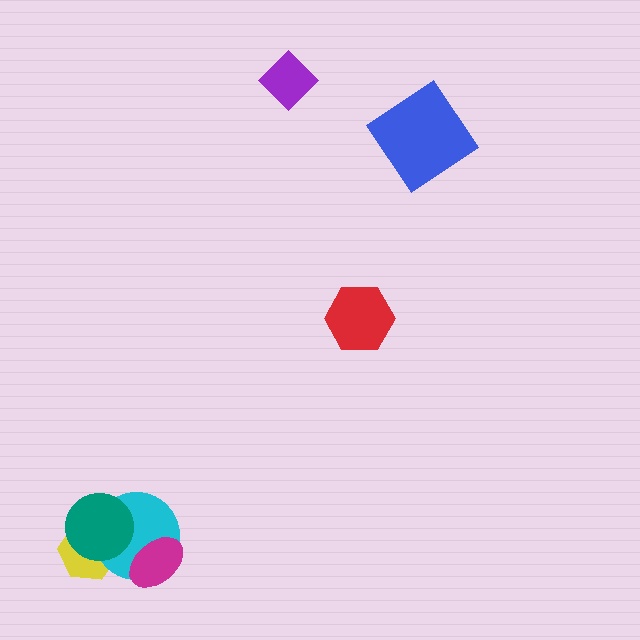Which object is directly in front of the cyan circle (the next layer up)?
The magenta ellipse is directly in front of the cyan circle.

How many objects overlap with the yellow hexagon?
2 objects overlap with the yellow hexagon.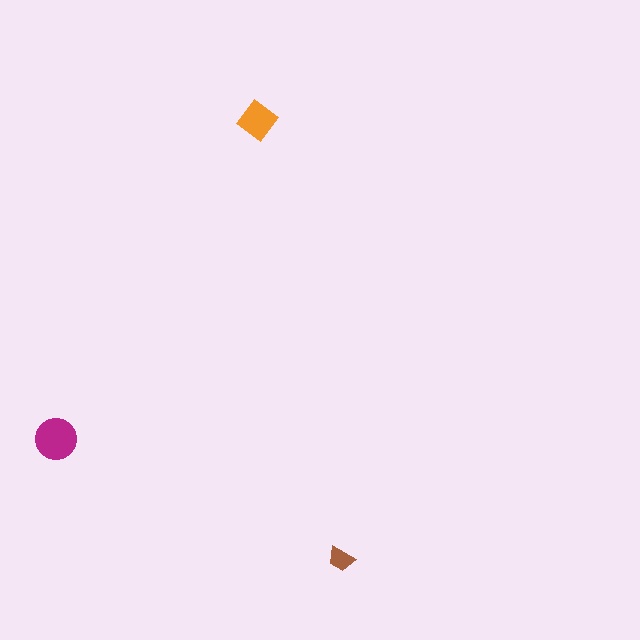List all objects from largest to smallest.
The magenta circle, the orange diamond, the brown trapezoid.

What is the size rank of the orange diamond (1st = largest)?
2nd.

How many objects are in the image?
There are 3 objects in the image.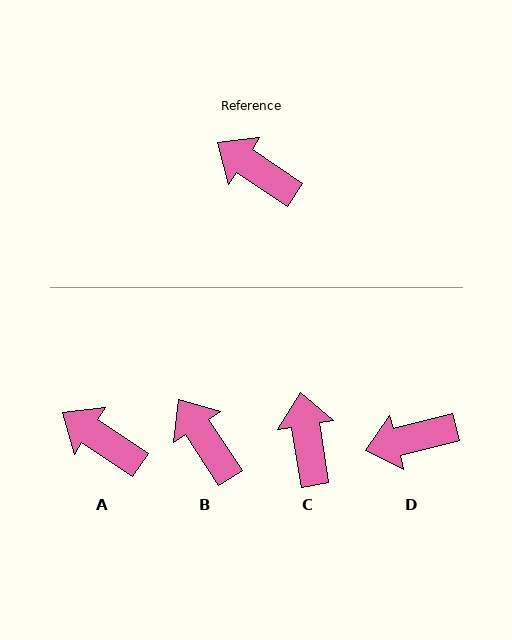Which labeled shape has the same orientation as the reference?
A.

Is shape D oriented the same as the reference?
No, it is off by about 48 degrees.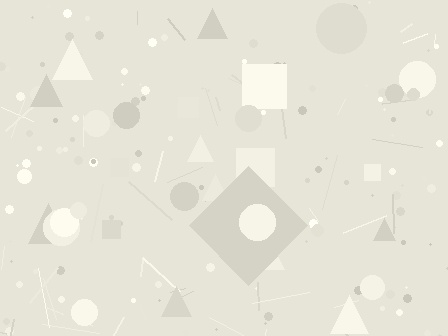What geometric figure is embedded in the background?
A diamond is embedded in the background.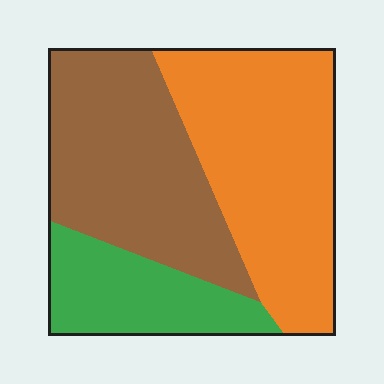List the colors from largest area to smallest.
From largest to smallest: orange, brown, green.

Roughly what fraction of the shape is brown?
Brown takes up between a third and a half of the shape.